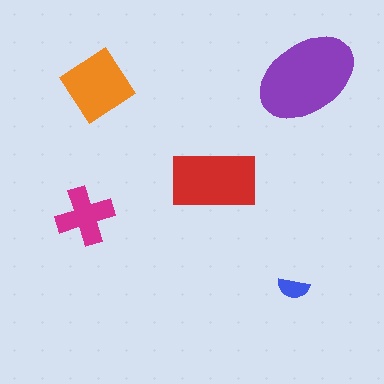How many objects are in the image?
There are 5 objects in the image.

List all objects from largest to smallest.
The purple ellipse, the red rectangle, the orange diamond, the magenta cross, the blue semicircle.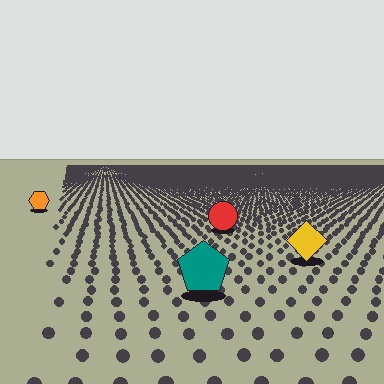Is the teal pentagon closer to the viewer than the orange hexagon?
Yes. The teal pentagon is closer — you can tell from the texture gradient: the ground texture is coarser near it.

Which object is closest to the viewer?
The teal pentagon is closest. The texture marks near it are larger and more spread out.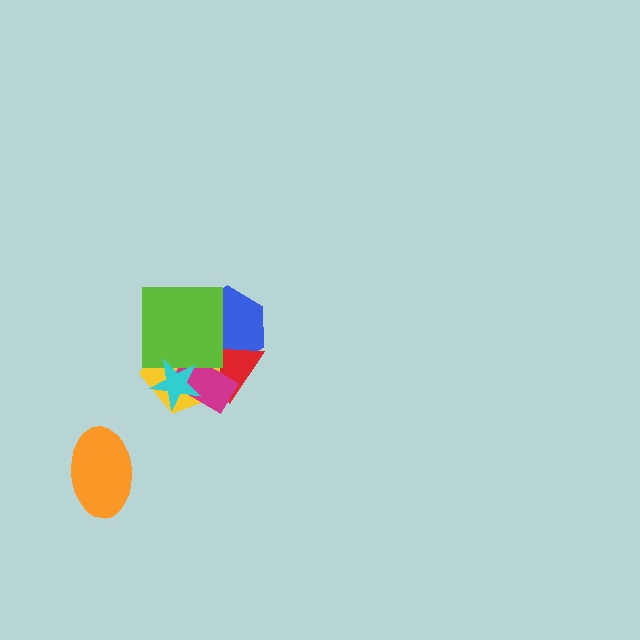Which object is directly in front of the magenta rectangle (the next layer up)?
The lime square is directly in front of the magenta rectangle.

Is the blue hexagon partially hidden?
Yes, it is partially covered by another shape.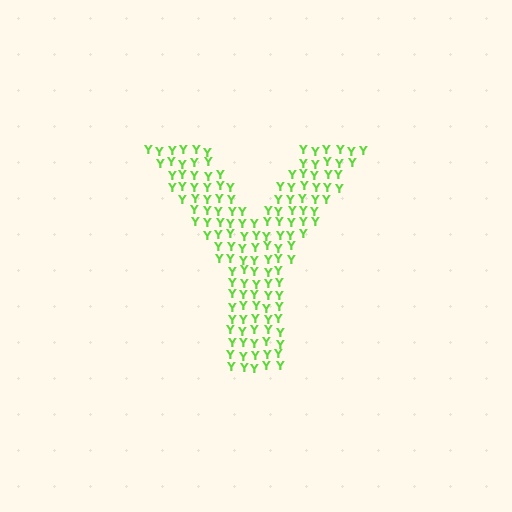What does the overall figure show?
The overall figure shows the letter Y.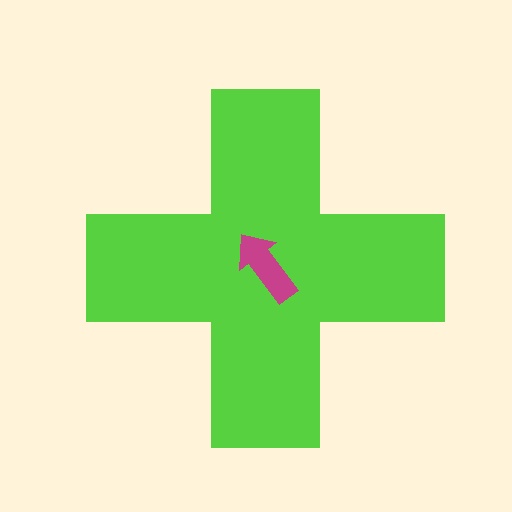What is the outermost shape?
The lime cross.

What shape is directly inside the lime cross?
The magenta arrow.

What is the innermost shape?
The magenta arrow.